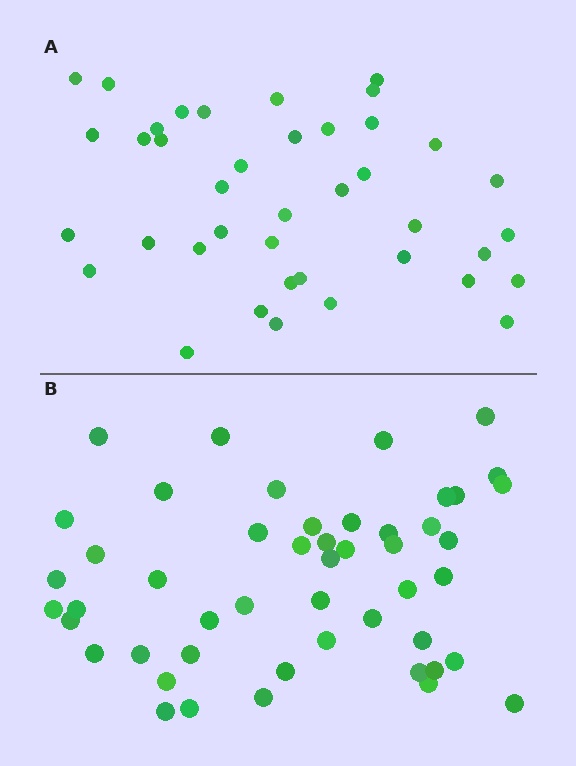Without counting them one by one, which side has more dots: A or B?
Region B (the bottom region) has more dots.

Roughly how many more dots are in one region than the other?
Region B has roughly 8 or so more dots than region A.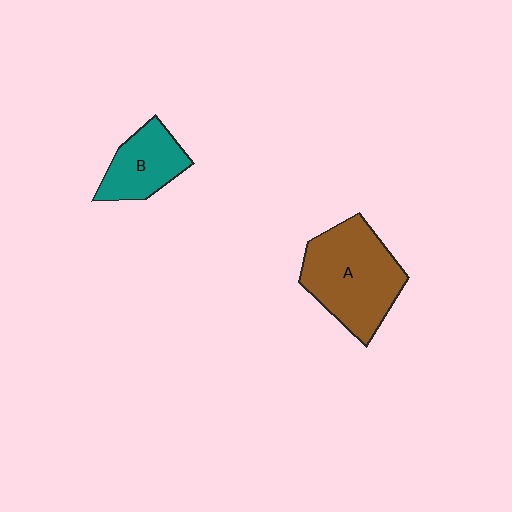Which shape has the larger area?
Shape A (brown).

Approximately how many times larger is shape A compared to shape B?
Approximately 1.8 times.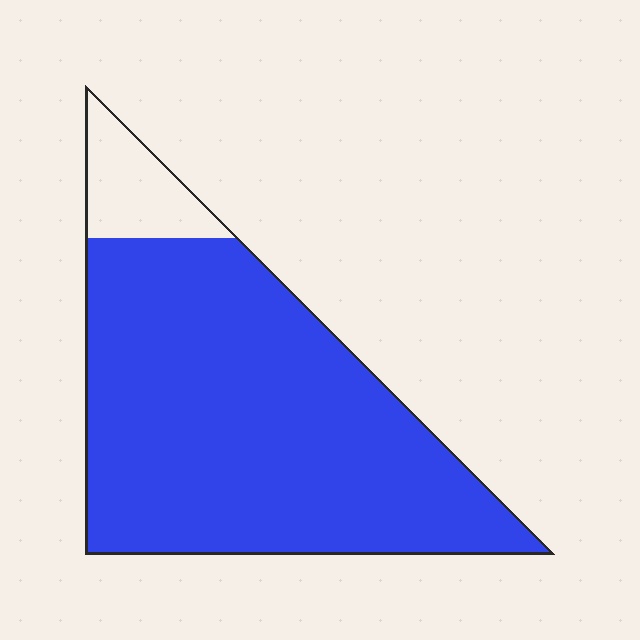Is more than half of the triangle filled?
Yes.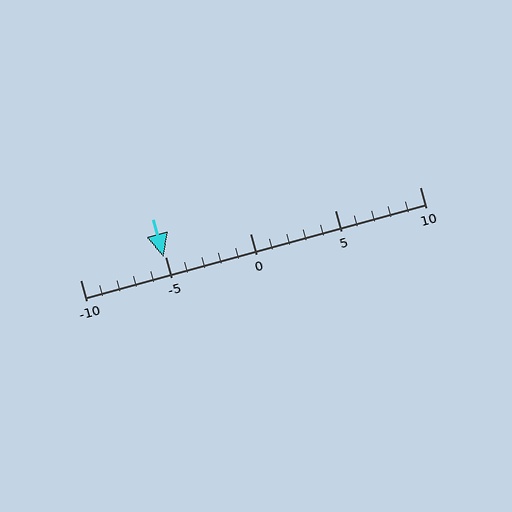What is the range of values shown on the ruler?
The ruler shows values from -10 to 10.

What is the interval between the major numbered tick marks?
The major tick marks are spaced 5 units apart.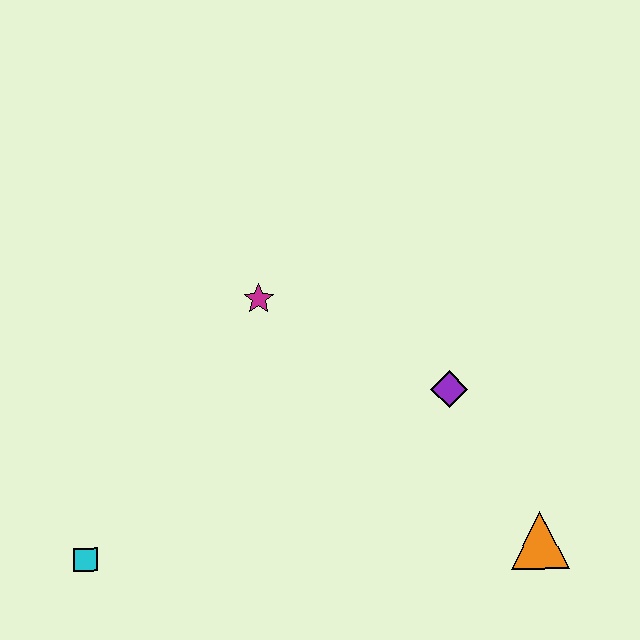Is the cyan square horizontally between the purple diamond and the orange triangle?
No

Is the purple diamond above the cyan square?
Yes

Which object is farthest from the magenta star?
The orange triangle is farthest from the magenta star.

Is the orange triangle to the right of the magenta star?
Yes